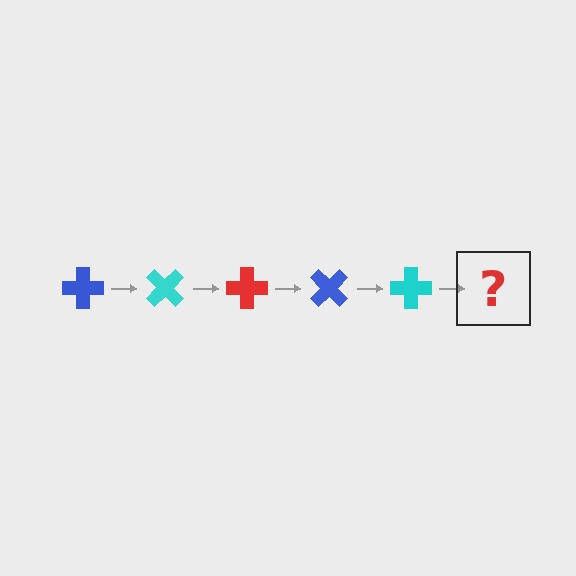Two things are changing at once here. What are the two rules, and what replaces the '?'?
The two rules are that it rotates 45 degrees each step and the color cycles through blue, cyan, and red. The '?' should be a red cross, rotated 225 degrees from the start.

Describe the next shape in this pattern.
It should be a red cross, rotated 225 degrees from the start.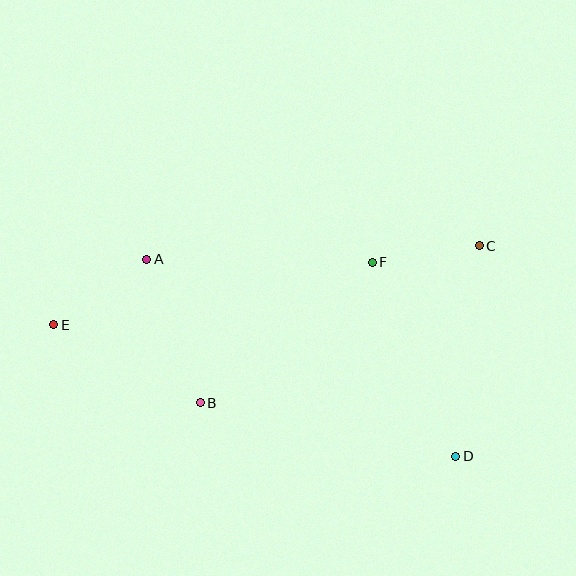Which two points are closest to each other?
Points C and F are closest to each other.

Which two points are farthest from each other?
Points C and E are farthest from each other.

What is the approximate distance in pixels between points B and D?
The distance between B and D is approximately 261 pixels.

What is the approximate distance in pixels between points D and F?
The distance between D and F is approximately 211 pixels.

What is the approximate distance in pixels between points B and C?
The distance between B and C is approximately 320 pixels.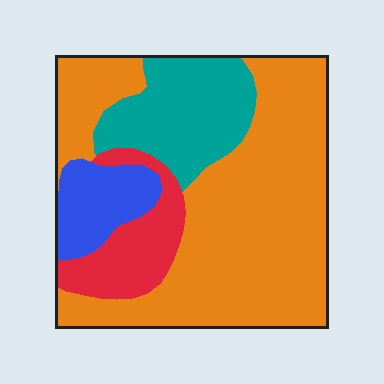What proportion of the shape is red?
Red covers 12% of the shape.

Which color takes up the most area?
Orange, at roughly 60%.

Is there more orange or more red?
Orange.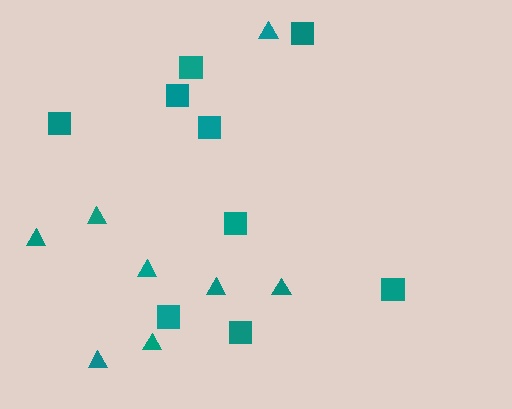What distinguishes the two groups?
There are 2 groups: one group of triangles (8) and one group of squares (9).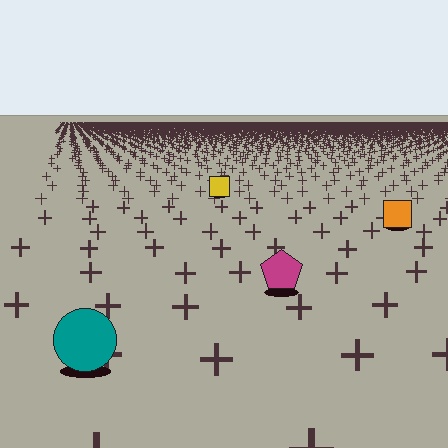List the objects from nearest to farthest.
From nearest to farthest: the teal circle, the magenta pentagon, the orange square, the yellow square.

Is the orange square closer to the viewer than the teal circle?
No. The teal circle is closer — you can tell from the texture gradient: the ground texture is coarser near it.